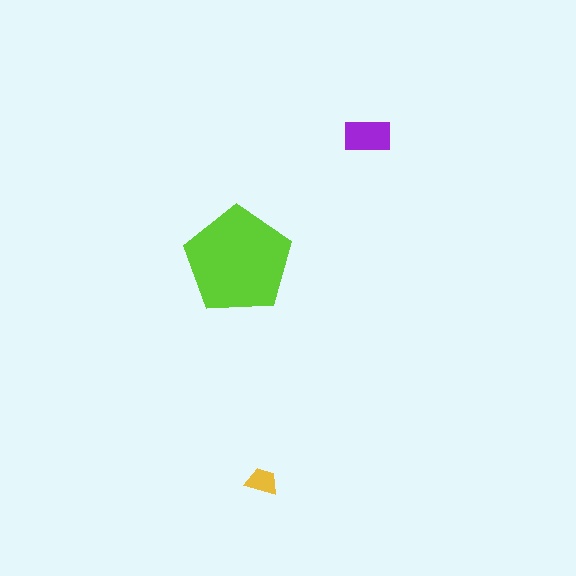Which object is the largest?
The lime pentagon.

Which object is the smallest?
The yellow trapezoid.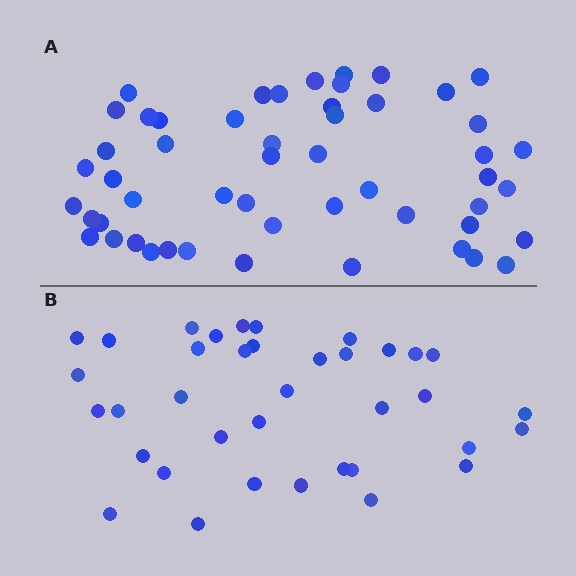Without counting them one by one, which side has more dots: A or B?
Region A (the top region) has more dots.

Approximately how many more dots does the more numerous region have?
Region A has approximately 15 more dots than region B.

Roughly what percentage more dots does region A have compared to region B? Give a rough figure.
About 40% more.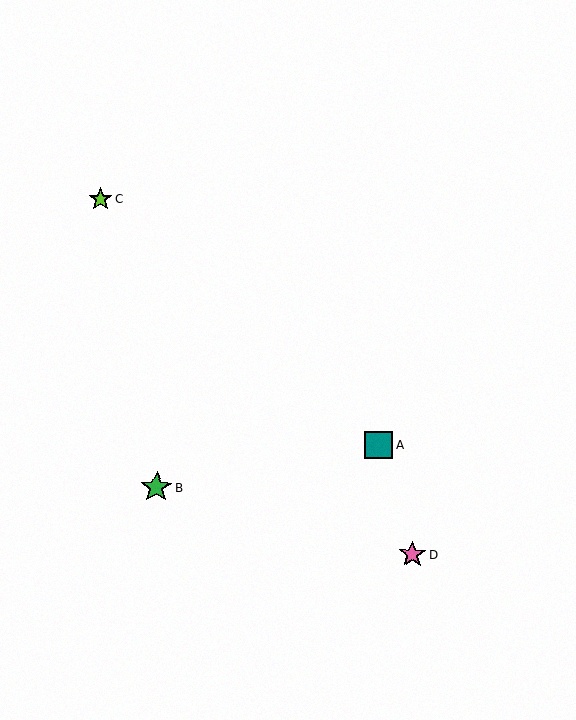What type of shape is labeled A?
Shape A is a teal square.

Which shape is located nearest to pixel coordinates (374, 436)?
The teal square (labeled A) at (378, 445) is nearest to that location.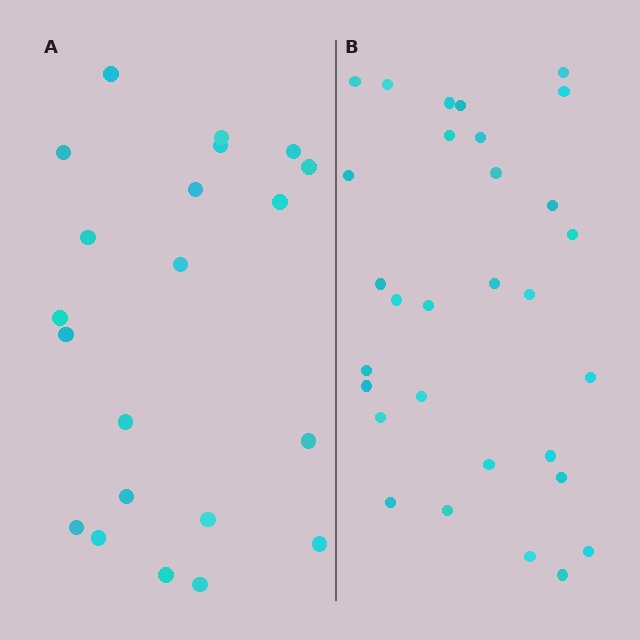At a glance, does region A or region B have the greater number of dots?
Region B (the right region) has more dots.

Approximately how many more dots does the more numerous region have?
Region B has roughly 8 or so more dots than region A.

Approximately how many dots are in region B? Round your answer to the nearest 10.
About 30 dots.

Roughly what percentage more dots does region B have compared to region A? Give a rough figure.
About 45% more.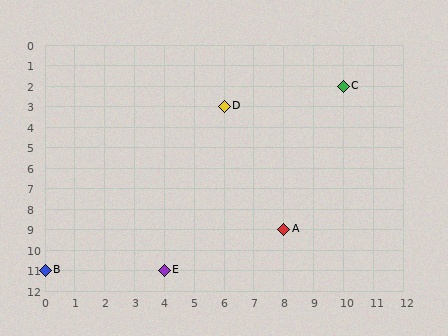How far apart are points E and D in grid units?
Points E and D are 2 columns and 8 rows apart (about 8.2 grid units diagonally).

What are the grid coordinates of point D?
Point D is at grid coordinates (6, 3).